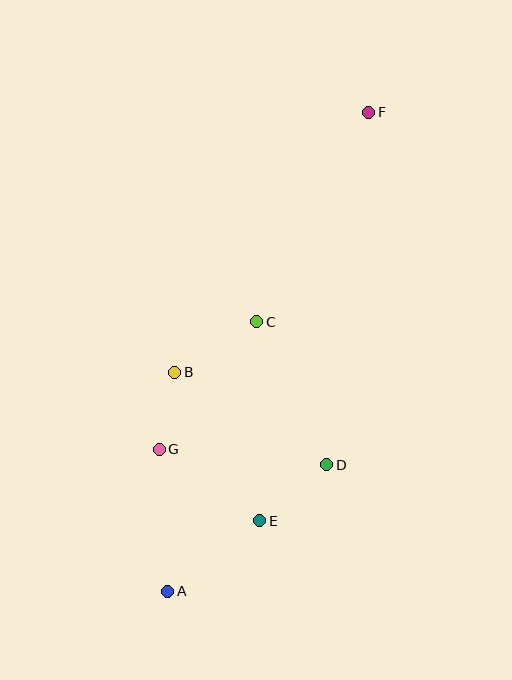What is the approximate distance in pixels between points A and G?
The distance between A and G is approximately 142 pixels.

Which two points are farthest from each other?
Points A and F are farthest from each other.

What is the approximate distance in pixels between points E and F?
The distance between E and F is approximately 423 pixels.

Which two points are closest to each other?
Points B and G are closest to each other.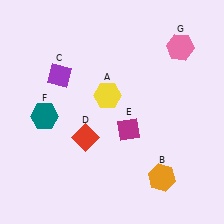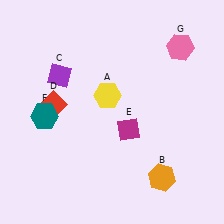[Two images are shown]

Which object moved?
The red diamond (D) moved up.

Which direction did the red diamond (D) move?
The red diamond (D) moved up.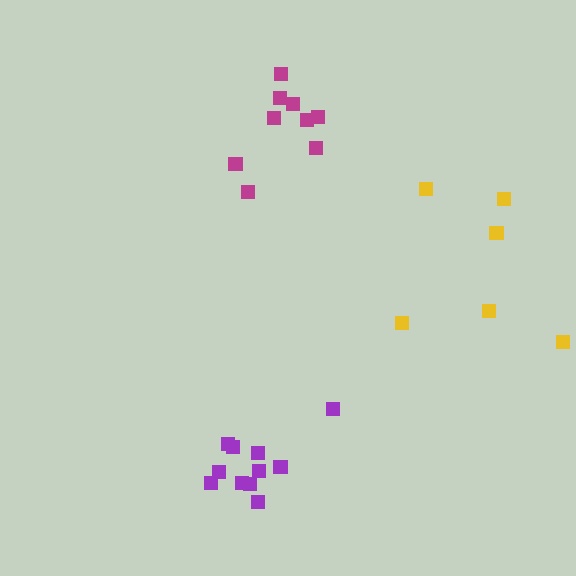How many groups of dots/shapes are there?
There are 3 groups.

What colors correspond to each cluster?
The clusters are colored: magenta, purple, yellow.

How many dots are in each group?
Group 1: 9 dots, Group 2: 11 dots, Group 3: 6 dots (26 total).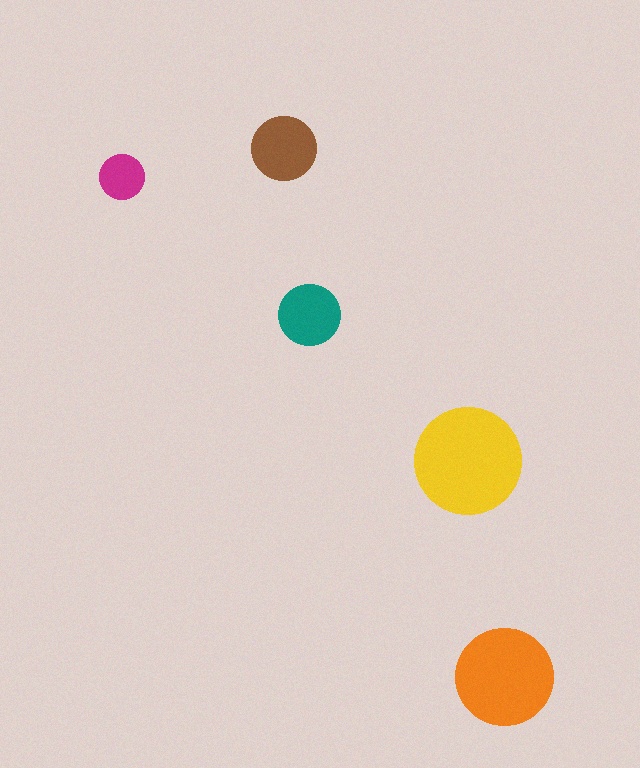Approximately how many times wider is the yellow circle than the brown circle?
About 1.5 times wider.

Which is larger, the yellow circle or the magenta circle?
The yellow one.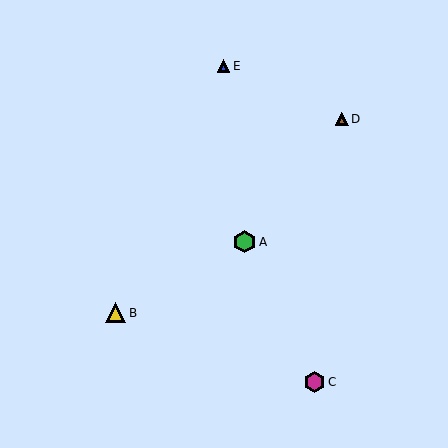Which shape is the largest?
The green hexagon (labeled A) is the largest.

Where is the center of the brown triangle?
The center of the brown triangle is at (342, 119).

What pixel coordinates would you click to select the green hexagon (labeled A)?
Click at (244, 242) to select the green hexagon A.